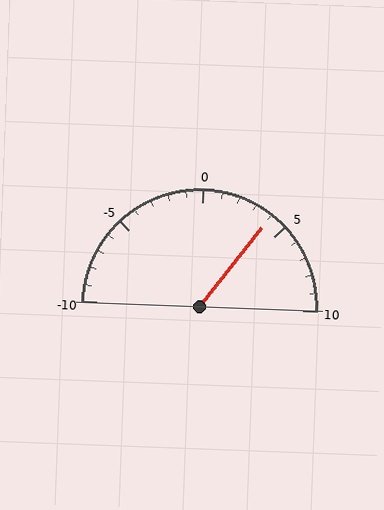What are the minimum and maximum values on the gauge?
The gauge ranges from -10 to 10.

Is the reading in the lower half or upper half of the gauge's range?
The reading is in the upper half of the range (-10 to 10).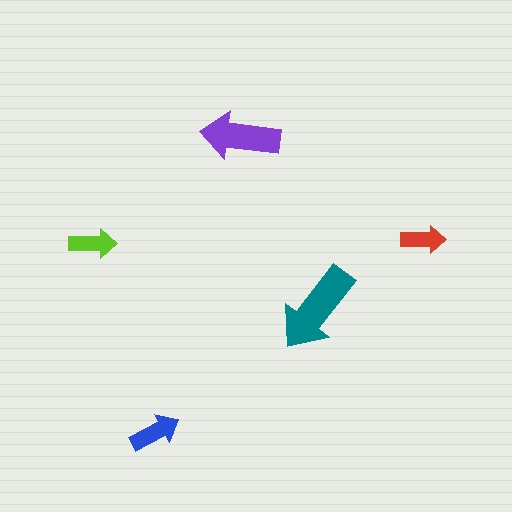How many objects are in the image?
There are 5 objects in the image.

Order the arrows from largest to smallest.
the teal one, the purple one, the blue one, the lime one, the red one.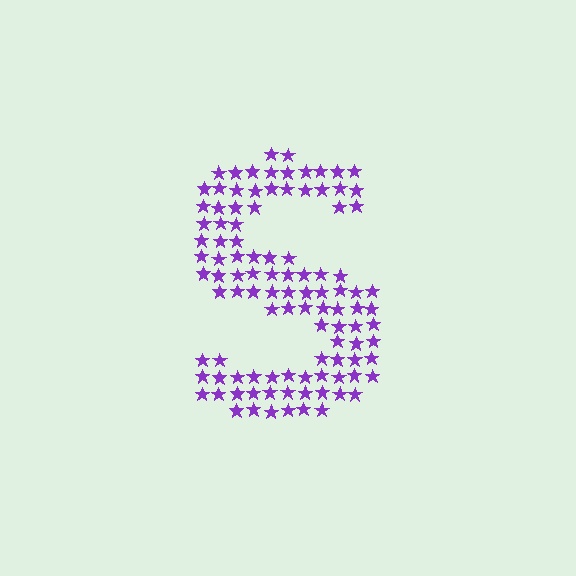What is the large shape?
The large shape is the letter S.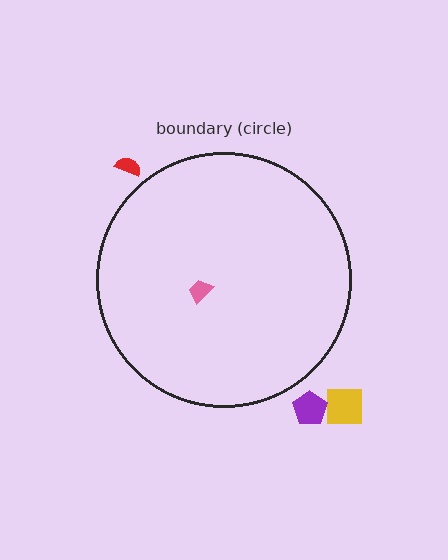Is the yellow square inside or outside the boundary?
Outside.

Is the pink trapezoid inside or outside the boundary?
Inside.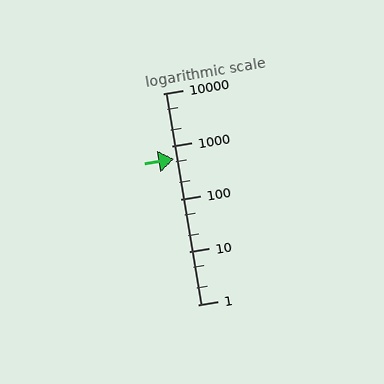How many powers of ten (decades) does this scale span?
The scale spans 4 decades, from 1 to 10000.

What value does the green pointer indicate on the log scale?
The pointer indicates approximately 560.